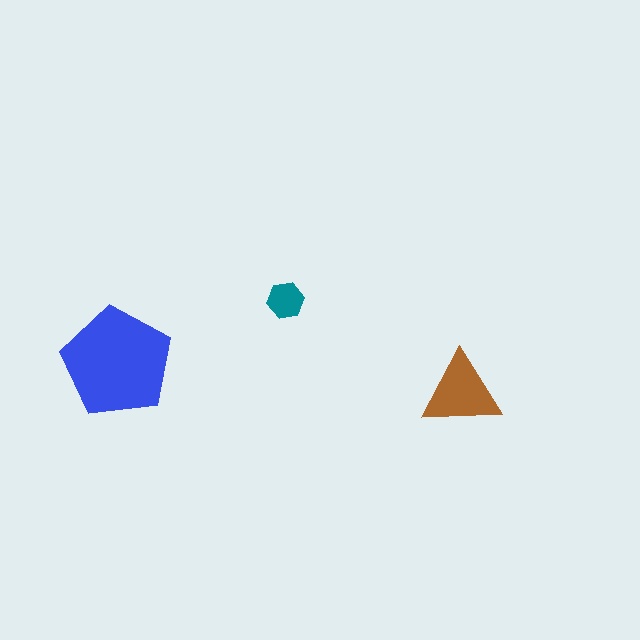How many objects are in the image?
There are 3 objects in the image.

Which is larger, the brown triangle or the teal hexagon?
The brown triangle.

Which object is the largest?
The blue pentagon.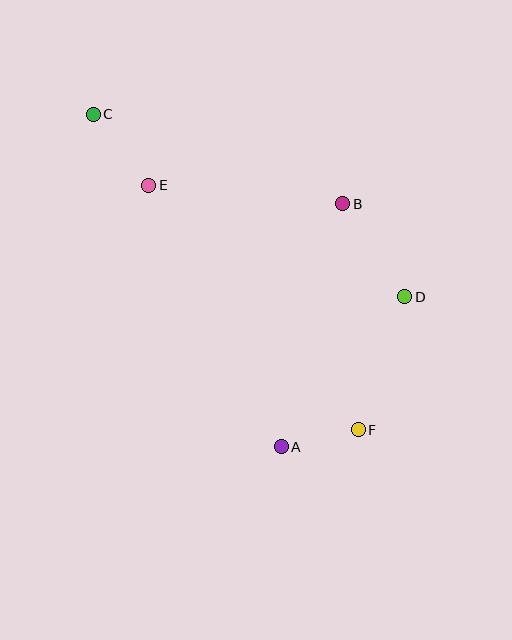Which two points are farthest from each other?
Points C and F are farthest from each other.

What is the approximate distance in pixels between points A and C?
The distance between A and C is approximately 382 pixels.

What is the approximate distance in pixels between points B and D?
The distance between B and D is approximately 112 pixels.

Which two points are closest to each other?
Points A and F are closest to each other.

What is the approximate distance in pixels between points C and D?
The distance between C and D is approximately 362 pixels.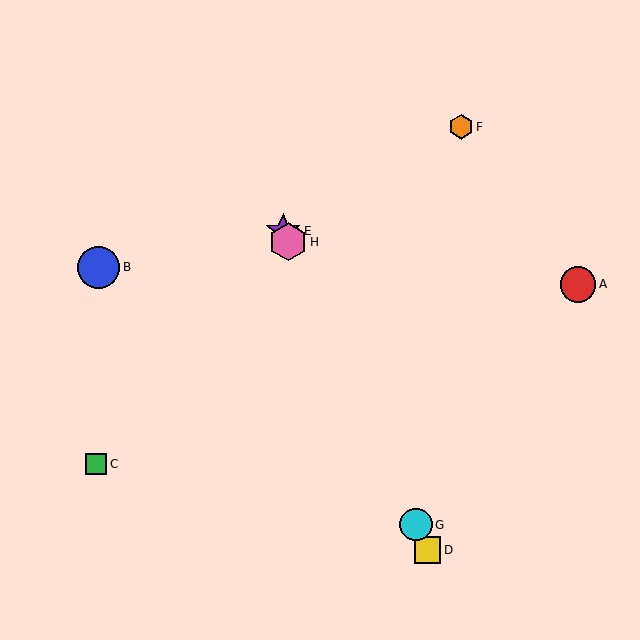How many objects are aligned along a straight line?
4 objects (D, E, G, H) are aligned along a straight line.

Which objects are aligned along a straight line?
Objects D, E, G, H are aligned along a straight line.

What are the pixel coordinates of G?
Object G is at (416, 525).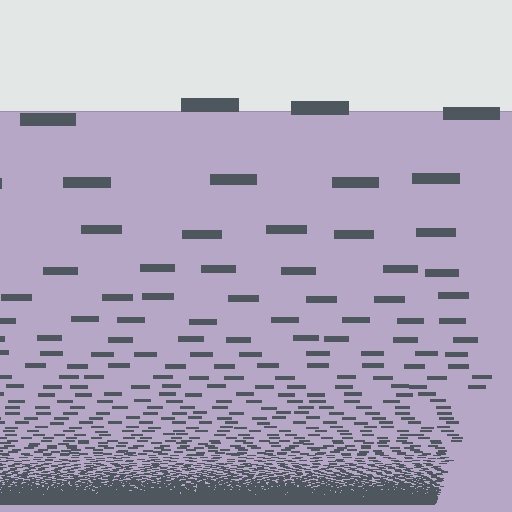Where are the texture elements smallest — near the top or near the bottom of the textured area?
Near the bottom.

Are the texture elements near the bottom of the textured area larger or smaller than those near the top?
Smaller. The gradient is inverted — elements near the bottom are smaller and denser.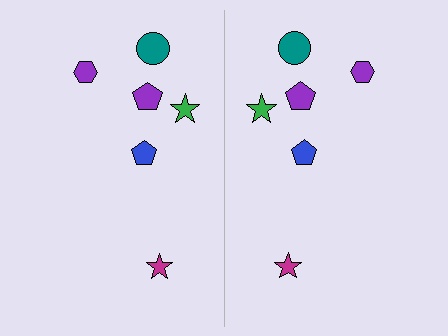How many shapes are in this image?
There are 12 shapes in this image.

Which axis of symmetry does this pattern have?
The pattern has a vertical axis of symmetry running through the center of the image.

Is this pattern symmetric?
Yes, this pattern has bilateral (reflection) symmetry.